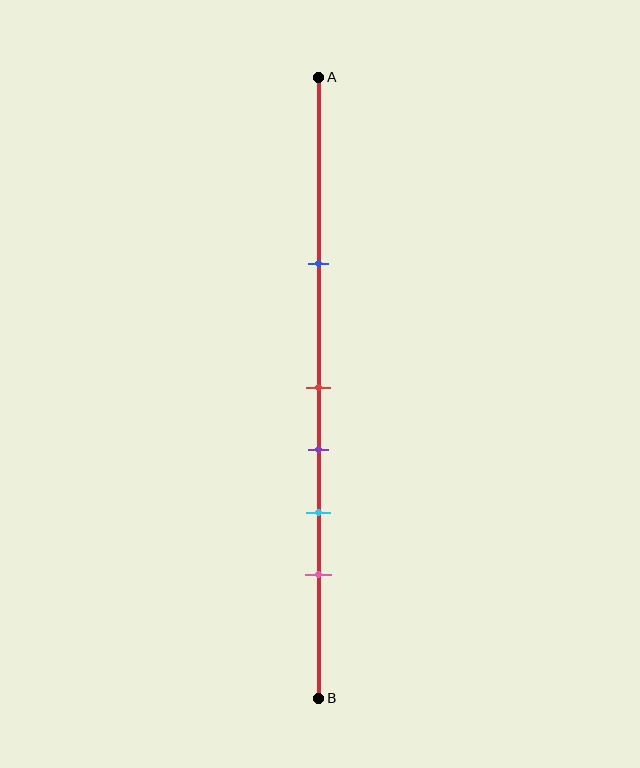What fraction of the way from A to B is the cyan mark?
The cyan mark is approximately 70% (0.7) of the way from A to B.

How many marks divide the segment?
There are 5 marks dividing the segment.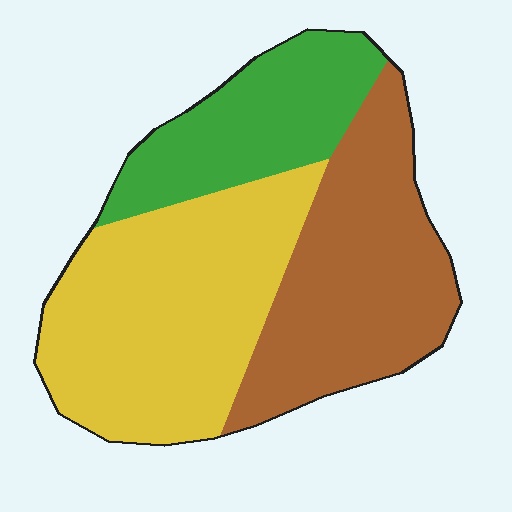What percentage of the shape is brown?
Brown covers 35% of the shape.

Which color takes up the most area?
Yellow, at roughly 40%.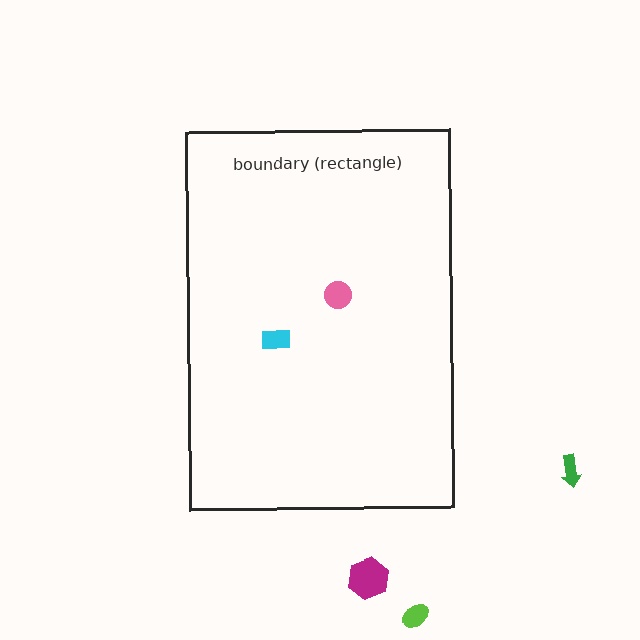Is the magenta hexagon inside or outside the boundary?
Outside.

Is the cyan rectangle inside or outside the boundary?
Inside.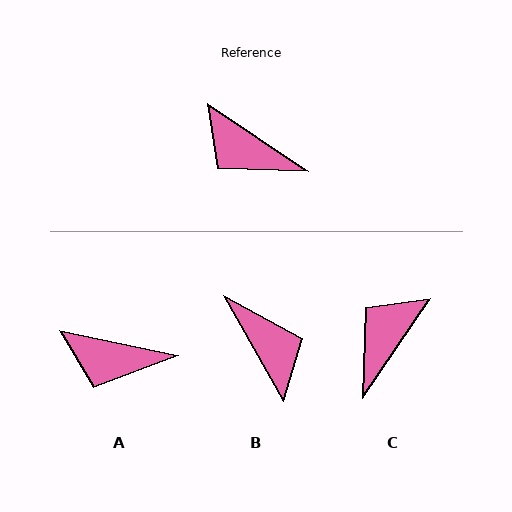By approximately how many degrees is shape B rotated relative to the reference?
Approximately 154 degrees counter-clockwise.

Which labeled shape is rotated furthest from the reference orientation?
B, about 154 degrees away.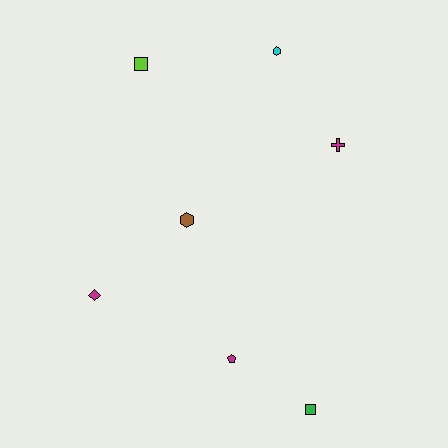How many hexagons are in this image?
There are 2 hexagons.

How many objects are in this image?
There are 7 objects.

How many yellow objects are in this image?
There are no yellow objects.